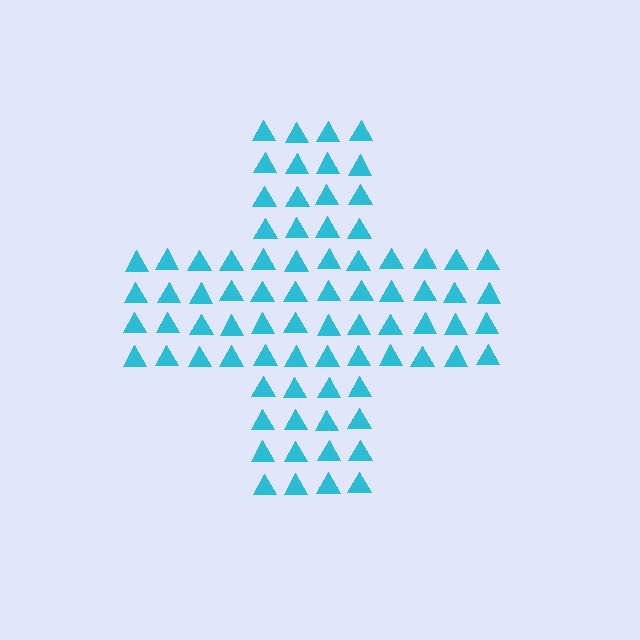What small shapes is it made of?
It is made of small triangles.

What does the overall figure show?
The overall figure shows a cross.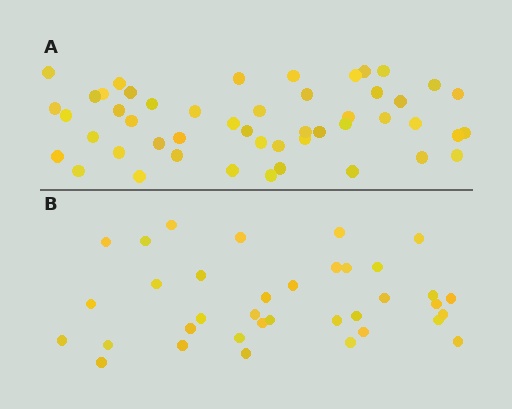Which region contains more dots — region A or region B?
Region A (the top region) has more dots.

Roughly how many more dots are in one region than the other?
Region A has approximately 15 more dots than region B.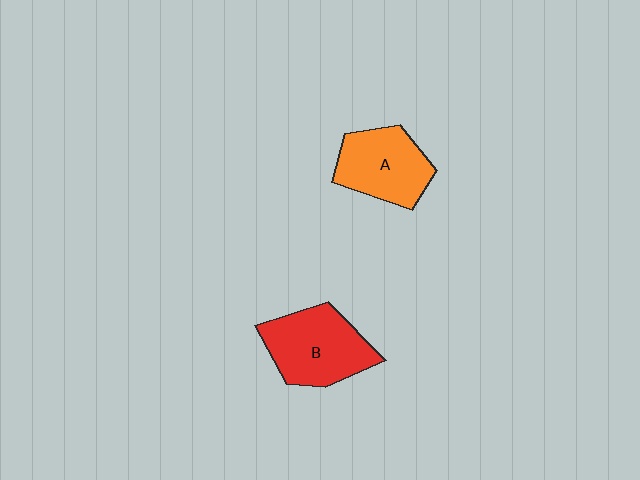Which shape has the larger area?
Shape B (red).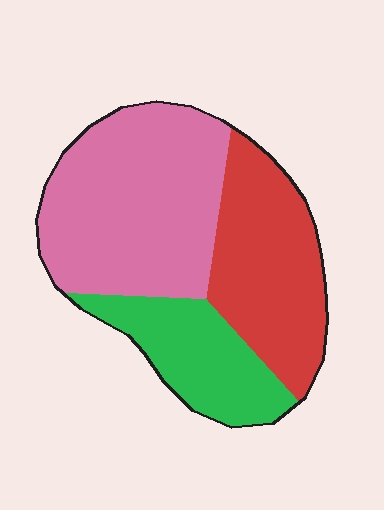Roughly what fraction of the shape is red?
Red takes up about one third (1/3) of the shape.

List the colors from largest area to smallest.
From largest to smallest: pink, red, green.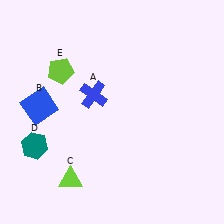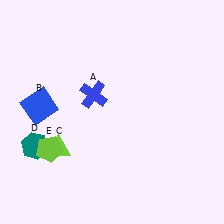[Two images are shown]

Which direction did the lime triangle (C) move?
The lime triangle (C) moved up.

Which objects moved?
The objects that moved are: the lime triangle (C), the lime pentagon (E).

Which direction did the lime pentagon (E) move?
The lime pentagon (E) moved down.